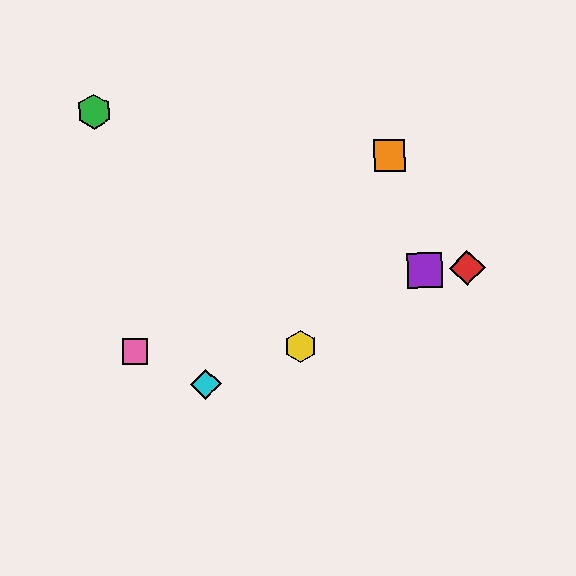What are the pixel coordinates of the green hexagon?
The green hexagon is at (94, 111).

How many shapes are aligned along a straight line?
3 shapes (the blue square, the orange square, the pink square) are aligned along a straight line.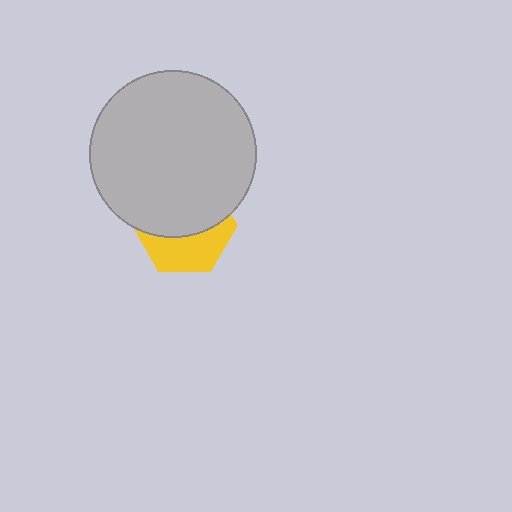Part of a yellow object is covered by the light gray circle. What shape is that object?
It is a hexagon.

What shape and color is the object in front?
The object in front is a light gray circle.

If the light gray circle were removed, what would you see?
You would see the complete yellow hexagon.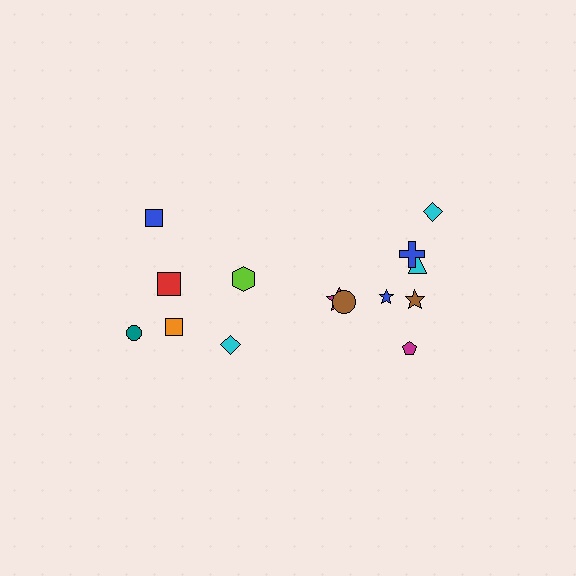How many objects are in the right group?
There are 8 objects.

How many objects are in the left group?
There are 6 objects.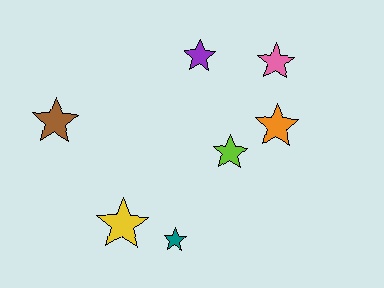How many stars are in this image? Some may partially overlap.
There are 7 stars.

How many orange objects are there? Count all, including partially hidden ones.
There is 1 orange object.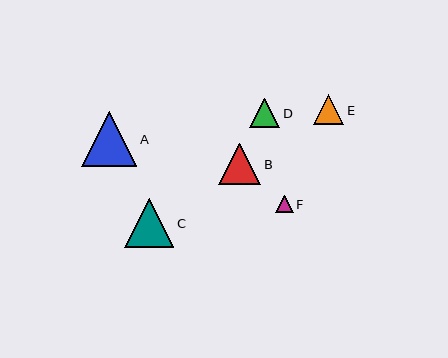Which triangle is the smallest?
Triangle F is the smallest with a size of approximately 17 pixels.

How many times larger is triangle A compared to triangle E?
Triangle A is approximately 1.8 times the size of triangle E.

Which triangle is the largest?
Triangle A is the largest with a size of approximately 55 pixels.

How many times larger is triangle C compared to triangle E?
Triangle C is approximately 1.6 times the size of triangle E.